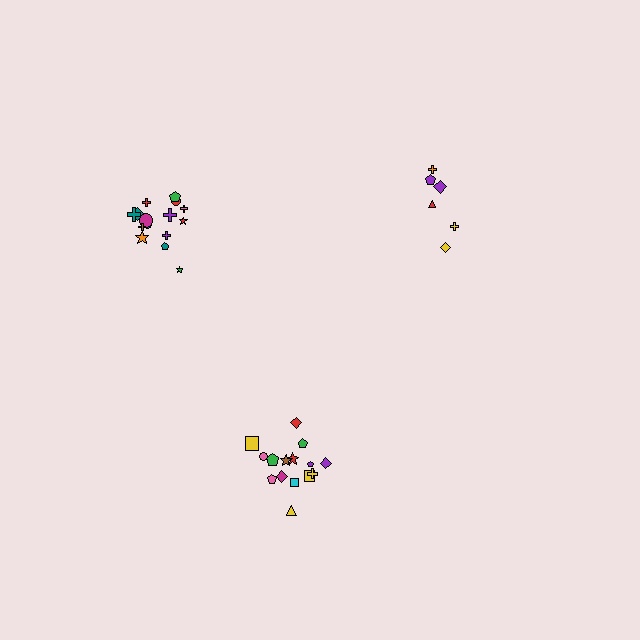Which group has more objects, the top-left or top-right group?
The top-left group.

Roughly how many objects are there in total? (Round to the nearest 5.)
Roughly 35 objects in total.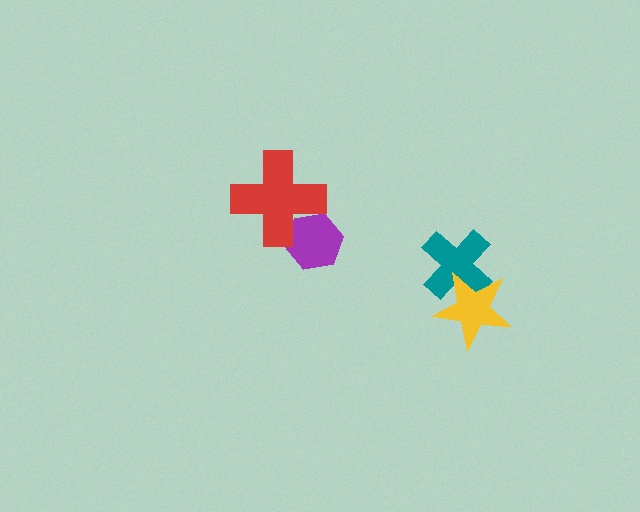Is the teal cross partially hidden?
Yes, it is partially covered by another shape.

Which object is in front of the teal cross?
The yellow star is in front of the teal cross.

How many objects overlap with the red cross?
1 object overlaps with the red cross.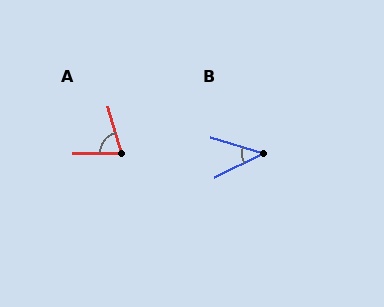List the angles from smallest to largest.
B (44°), A (74°).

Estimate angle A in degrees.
Approximately 74 degrees.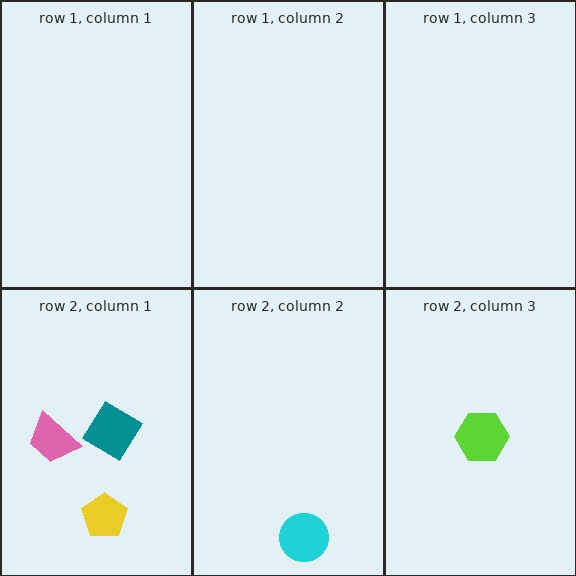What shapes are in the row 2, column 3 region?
The lime hexagon.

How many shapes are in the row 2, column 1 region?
3.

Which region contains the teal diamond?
The row 2, column 1 region.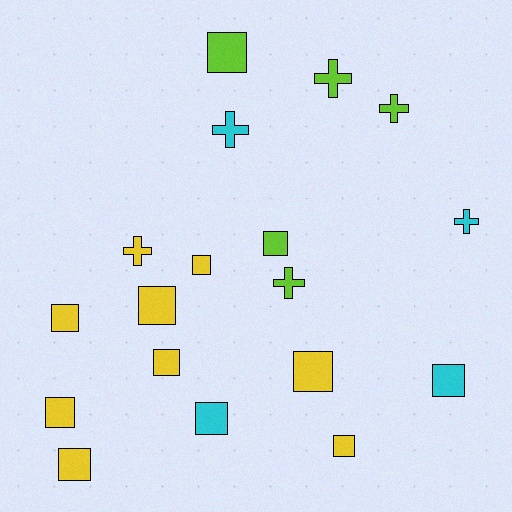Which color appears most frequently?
Yellow, with 9 objects.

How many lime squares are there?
There are 2 lime squares.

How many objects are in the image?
There are 18 objects.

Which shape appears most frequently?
Square, with 12 objects.